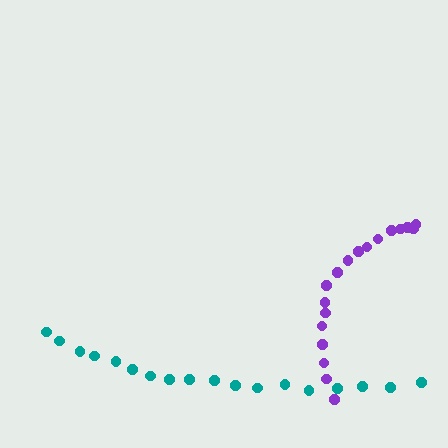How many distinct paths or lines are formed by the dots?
There are 2 distinct paths.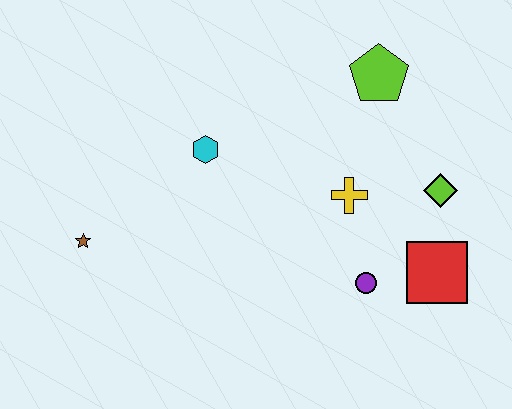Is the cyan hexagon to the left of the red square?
Yes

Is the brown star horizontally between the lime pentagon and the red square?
No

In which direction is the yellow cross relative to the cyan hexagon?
The yellow cross is to the right of the cyan hexagon.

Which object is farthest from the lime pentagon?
The brown star is farthest from the lime pentagon.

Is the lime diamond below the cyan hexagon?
Yes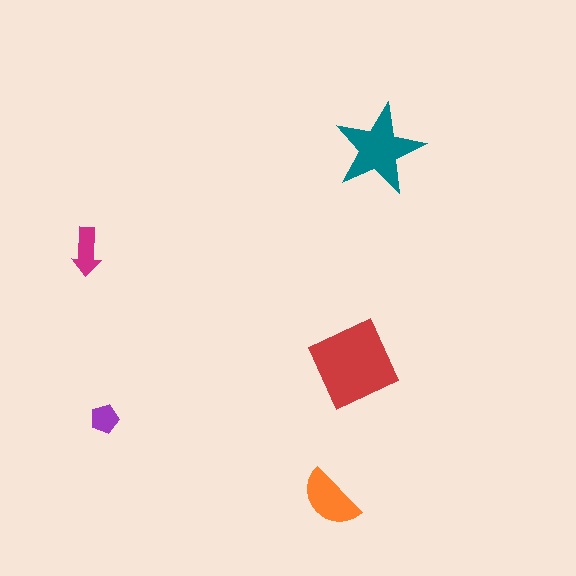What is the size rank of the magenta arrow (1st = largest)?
4th.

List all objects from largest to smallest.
The red diamond, the teal star, the orange semicircle, the magenta arrow, the purple pentagon.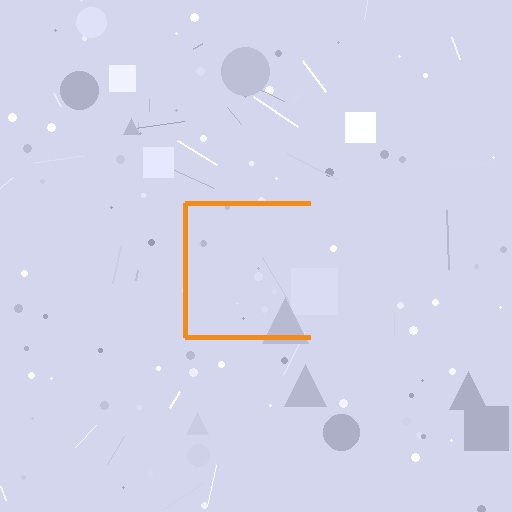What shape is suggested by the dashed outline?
The dashed outline suggests a square.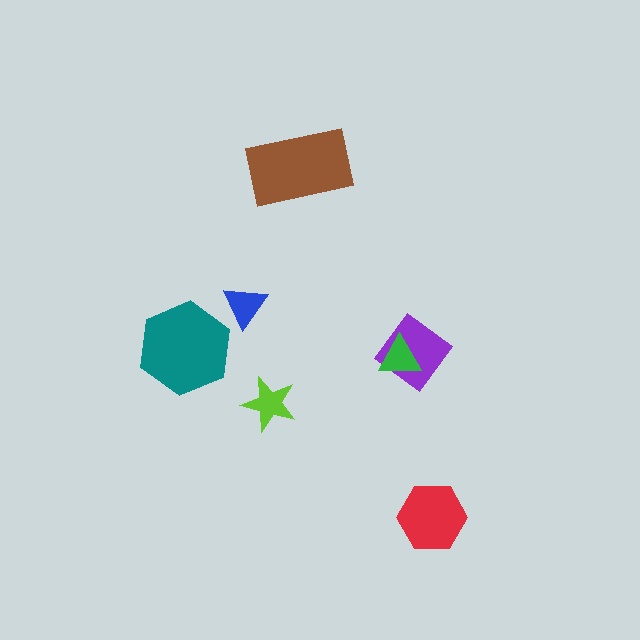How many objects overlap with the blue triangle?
0 objects overlap with the blue triangle.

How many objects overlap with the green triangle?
1 object overlaps with the green triangle.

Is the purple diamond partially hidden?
Yes, it is partially covered by another shape.